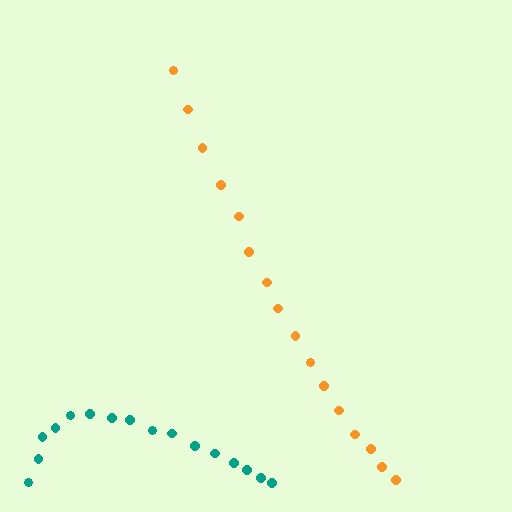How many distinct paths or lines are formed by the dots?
There are 2 distinct paths.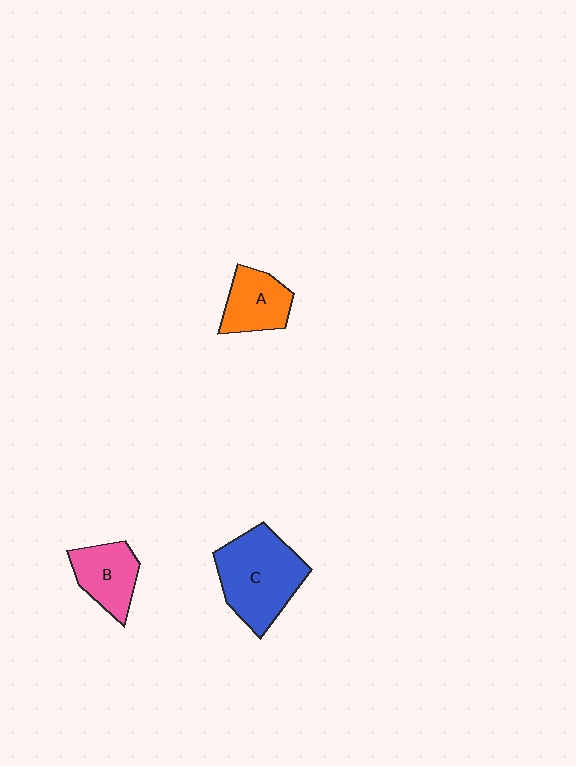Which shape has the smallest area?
Shape A (orange).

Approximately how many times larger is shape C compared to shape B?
Approximately 1.7 times.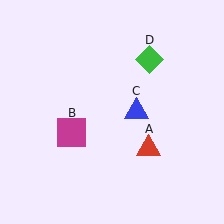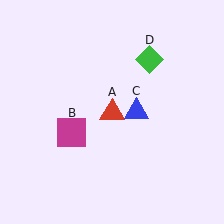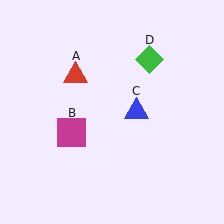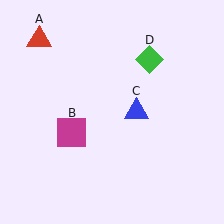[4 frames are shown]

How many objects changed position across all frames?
1 object changed position: red triangle (object A).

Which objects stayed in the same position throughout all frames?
Magenta square (object B) and blue triangle (object C) and green diamond (object D) remained stationary.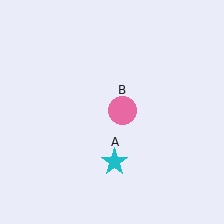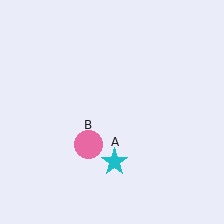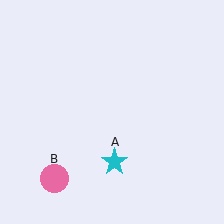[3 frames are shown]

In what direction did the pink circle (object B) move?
The pink circle (object B) moved down and to the left.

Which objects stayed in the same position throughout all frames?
Cyan star (object A) remained stationary.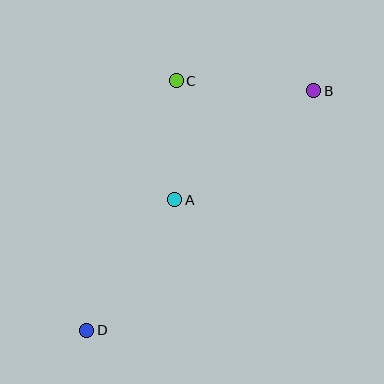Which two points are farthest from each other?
Points B and D are farthest from each other.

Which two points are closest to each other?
Points A and C are closest to each other.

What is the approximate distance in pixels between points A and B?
The distance between A and B is approximately 177 pixels.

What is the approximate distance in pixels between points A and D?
The distance between A and D is approximately 157 pixels.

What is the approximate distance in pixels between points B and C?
The distance between B and C is approximately 138 pixels.